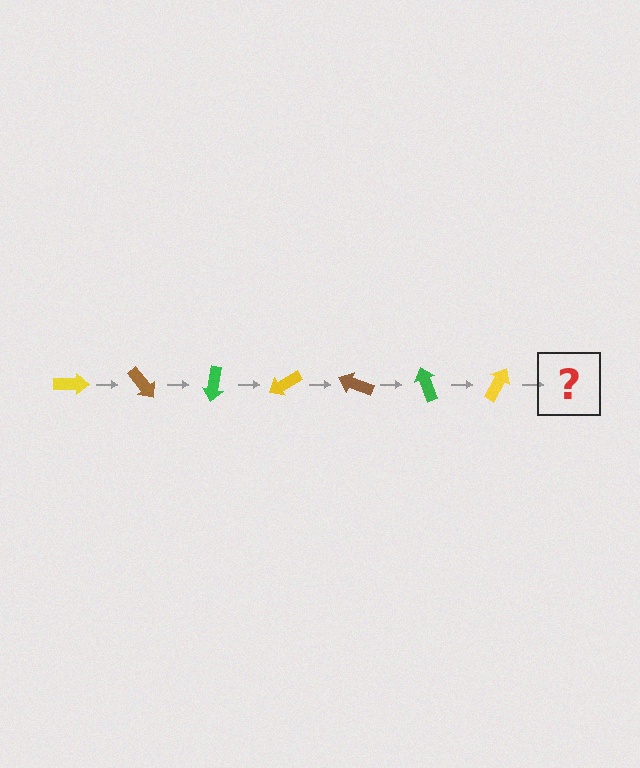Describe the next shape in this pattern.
It should be a brown arrow, rotated 350 degrees from the start.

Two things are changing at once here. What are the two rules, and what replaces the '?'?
The two rules are that it rotates 50 degrees each step and the color cycles through yellow, brown, and green. The '?' should be a brown arrow, rotated 350 degrees from the start.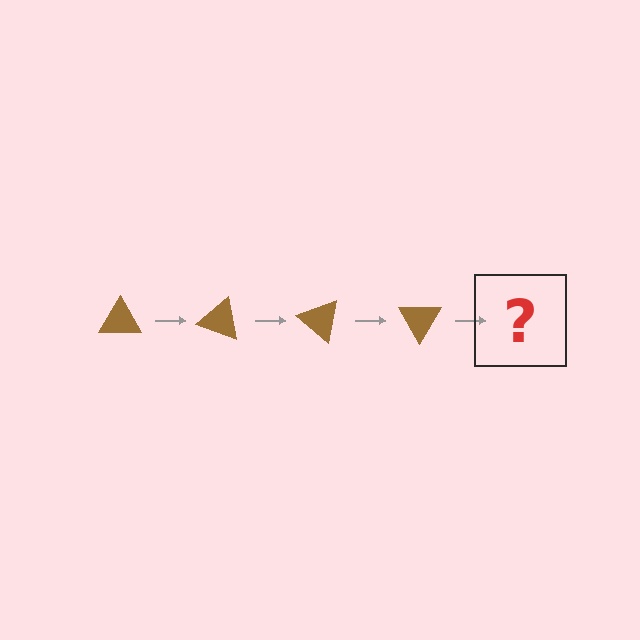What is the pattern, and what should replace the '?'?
The pattern is that the triangle rotates 20 degrees each step. The '?' should be a brown triangle rotated 80 degrees.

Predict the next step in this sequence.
The next step is a brown triangle rotated 80 degrees.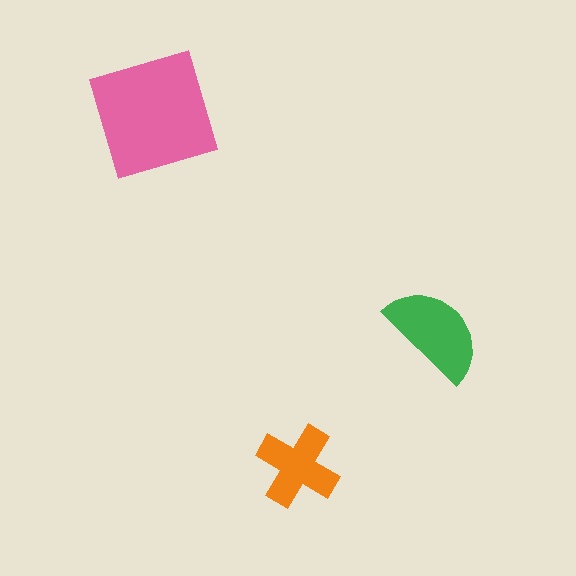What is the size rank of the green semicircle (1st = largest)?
2nd.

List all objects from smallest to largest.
The orange cross, the green semicircle, the pink square.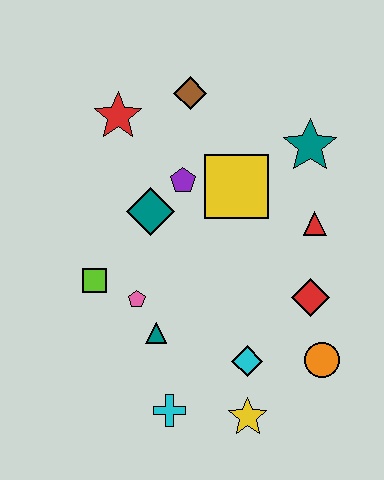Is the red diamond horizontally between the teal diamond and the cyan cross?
No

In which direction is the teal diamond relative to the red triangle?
The teal diamond is to the left of the red triangle.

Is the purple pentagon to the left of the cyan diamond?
Yes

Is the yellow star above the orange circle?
No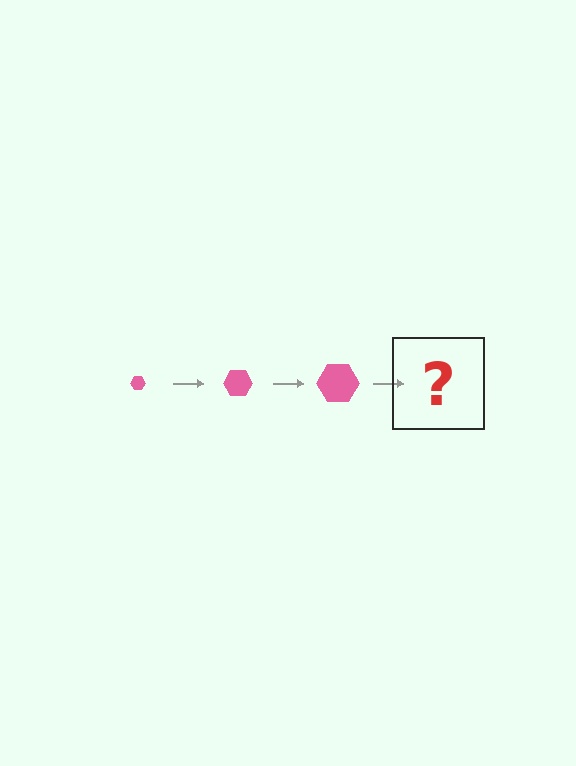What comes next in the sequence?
The next element should be a pink hexagon, larger than the previous one.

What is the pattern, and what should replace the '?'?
The pattern is that the hexagon gets progressively larger each step. The '?' should be a pink hexagon, larger than the previous one.